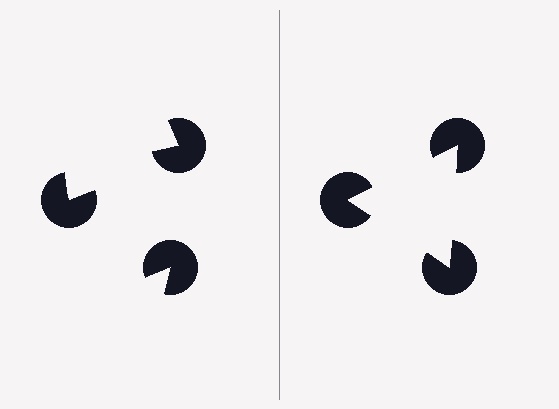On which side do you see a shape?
An illusory triangle appears on the right side. On the left side the wedge cuts are rotated, so no coherent shape forms.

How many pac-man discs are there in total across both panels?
6 — 3 on each side.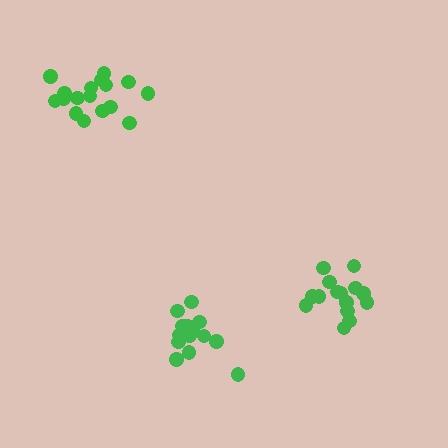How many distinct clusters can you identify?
There are 3 distinct clusters.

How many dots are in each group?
Group 1: 15 dots, Group 2: 14 dots, Group 3: 17 dots (46 total).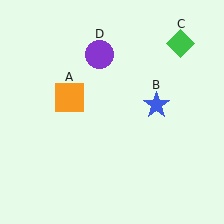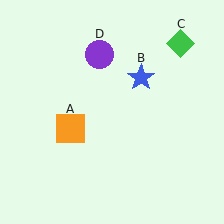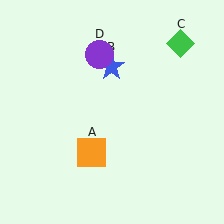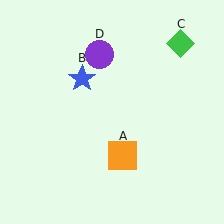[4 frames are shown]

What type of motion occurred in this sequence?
The orange square (object A), blue star (object B) rotated counterclockwise around the center of the scene.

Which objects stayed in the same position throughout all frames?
Green diamond (object C) and purple circle (object D) remained stationary.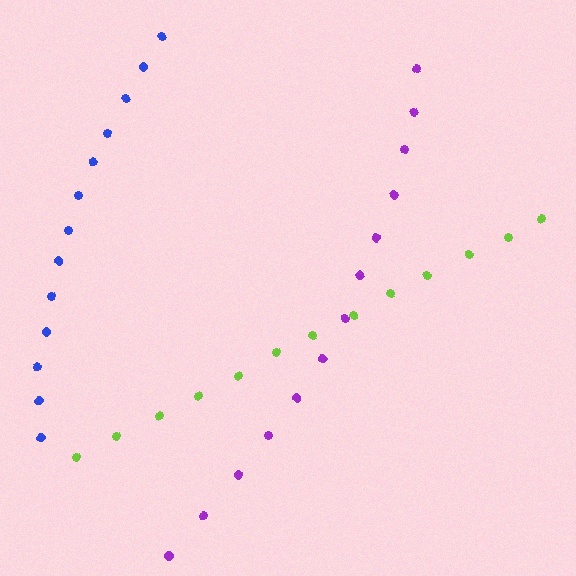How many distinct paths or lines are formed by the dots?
There are 3 distinct paths.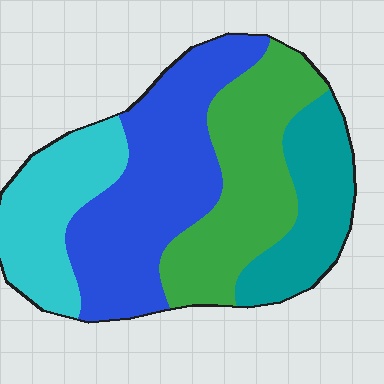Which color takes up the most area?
Blue, at roughly 35%.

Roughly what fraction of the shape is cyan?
Cyan covers 19% of the shape.